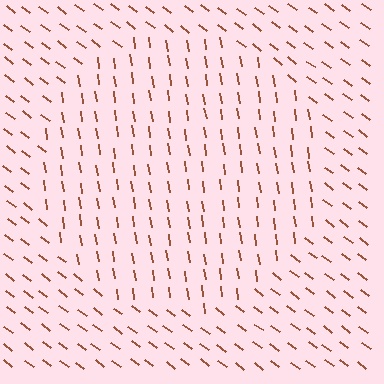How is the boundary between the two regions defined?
The boundary is defined purely by a change in line orientation (approximately 45 degrees difference). All lines are the same color and thickness.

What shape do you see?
I see a circle.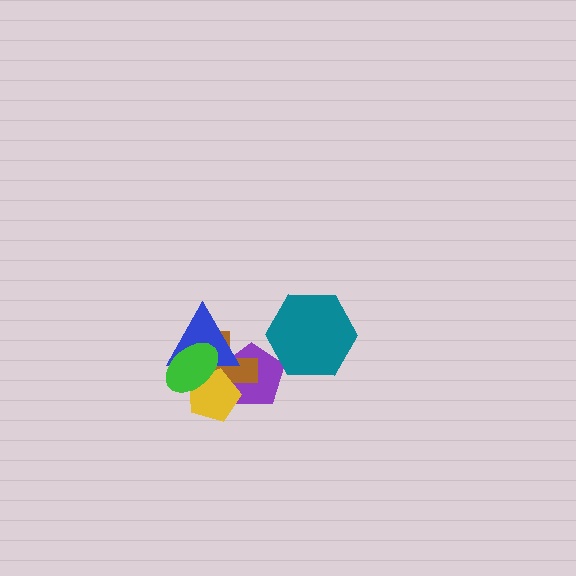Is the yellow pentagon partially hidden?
Yes, it is partially covered by another shape.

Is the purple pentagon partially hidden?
Yes, it is partially covered by another shape.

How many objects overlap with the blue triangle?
4 objects overlap with the blue triangle.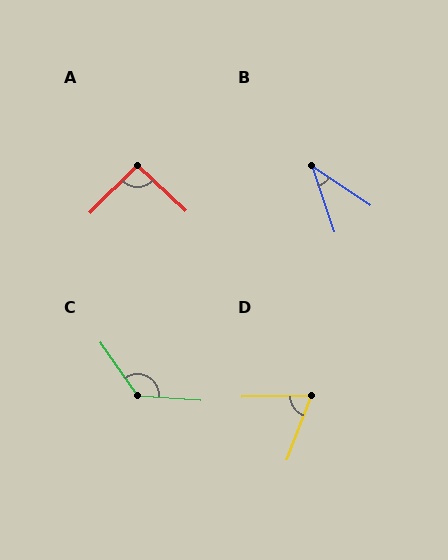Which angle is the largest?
C, at approximately 129 degrees.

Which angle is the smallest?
B, at approximately 37 degrees.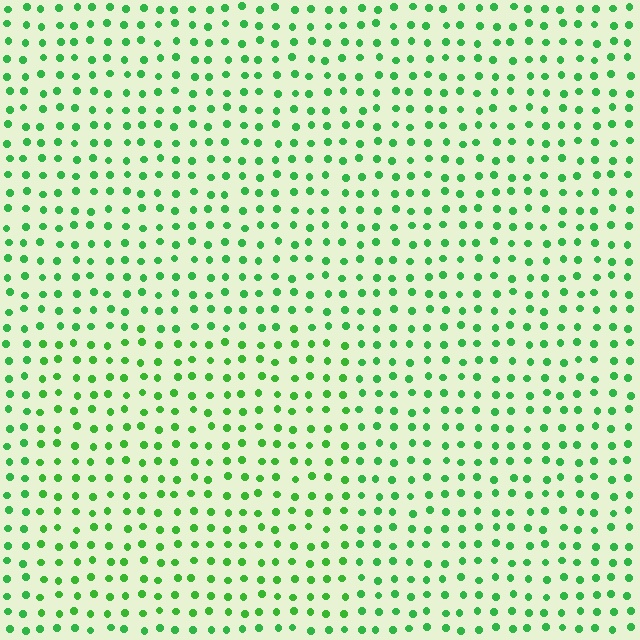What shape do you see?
I see a rectangle.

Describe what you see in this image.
The image is filled with small green elements in a uniform arrangement. A rectangle-shaped region is visible where the elements are tinted to a slightly different hue, forming a subtle color boundary.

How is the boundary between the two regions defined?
The boundary is defined purely by a slight shift in hue (about 15 degrees). Spacing, size, and orientation are identical on both sides.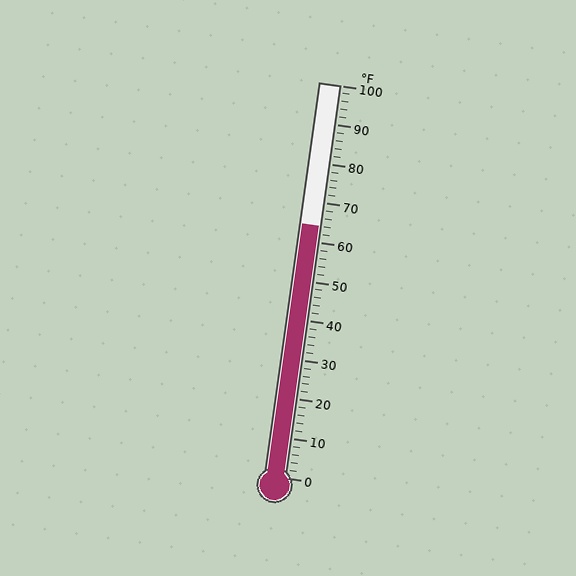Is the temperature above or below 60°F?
The temperature is above 60°F.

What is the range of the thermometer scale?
The thermometer scale ranges from 0°F to 100°F.